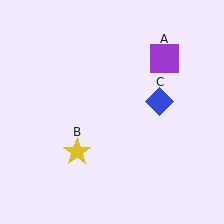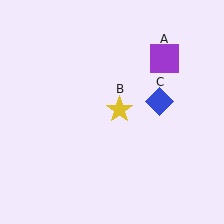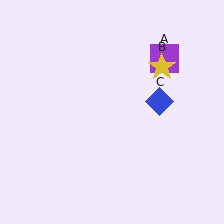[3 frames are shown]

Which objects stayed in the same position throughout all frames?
Purple square (object A) and blue diamond (object C) remained stationary.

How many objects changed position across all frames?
1 object changed position: yellow star (object B).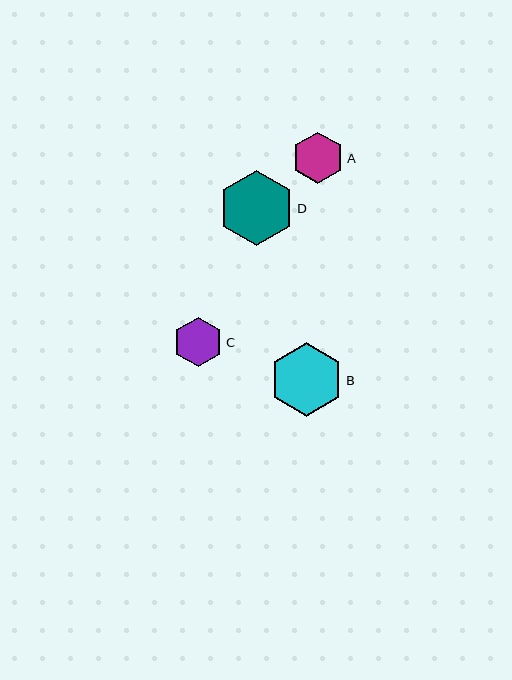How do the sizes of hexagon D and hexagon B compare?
Hexagon D and hexagon B are approximately the same size.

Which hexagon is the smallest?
Hexagon C is the smallest with a size of approximately 50 pixels.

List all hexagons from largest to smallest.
From largest to smallest: D, B, A, C.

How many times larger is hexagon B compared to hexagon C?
Hexagon B is approximately 1.5 times the size of hexagon C.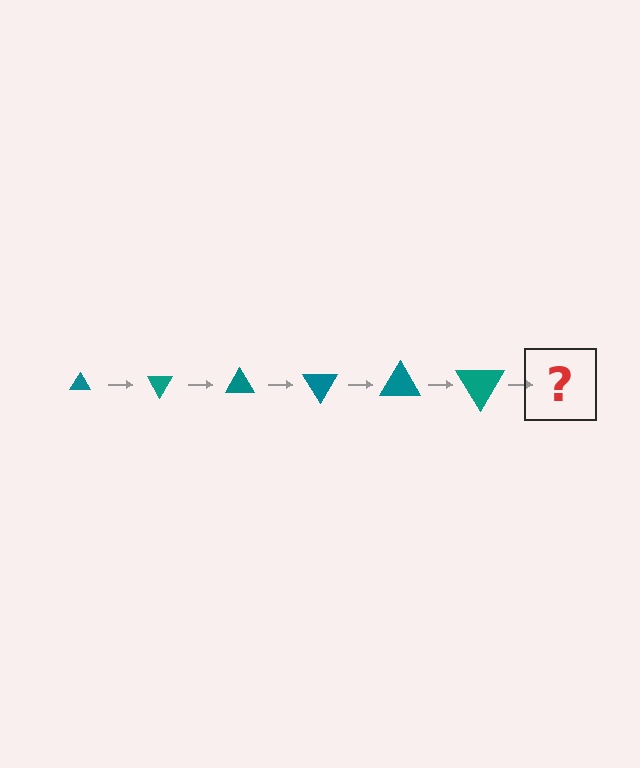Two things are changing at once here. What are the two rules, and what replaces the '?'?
The two rules are that the triangle grows larger each step and it rotates 60 degrees each step. The '?' should be a triangle, larger than the previous one and rotated 360 degrees from the start.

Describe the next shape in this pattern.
It should be a triangle, larger than the previous one and rotated 360 degrees from the start.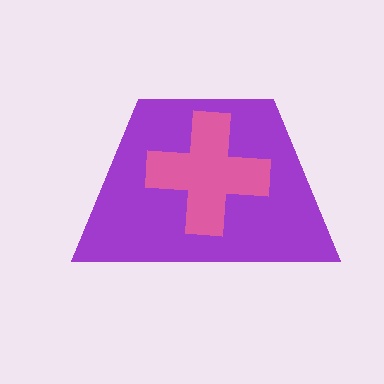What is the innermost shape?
The pink cross.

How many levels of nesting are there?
2.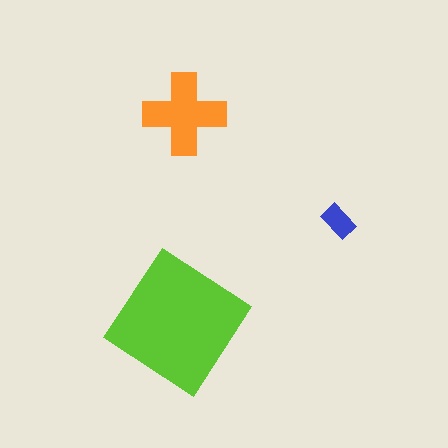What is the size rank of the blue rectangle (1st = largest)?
3rd.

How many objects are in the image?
There are 3 objects in the image.